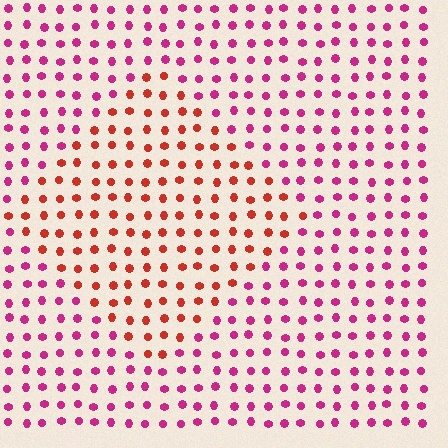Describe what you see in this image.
The image is filled with small magenta elements in a uniform arrangement. A diamond-shaped region is visible where the elements are tinted to a slightly different hue, forming a subtle color boundary.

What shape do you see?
I see a diamond.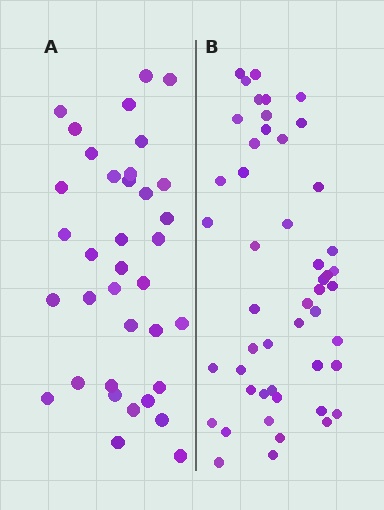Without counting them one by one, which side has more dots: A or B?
Region B (the right region) has more dots.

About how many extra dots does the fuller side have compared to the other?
Region B has approximately 15 more dots than region A.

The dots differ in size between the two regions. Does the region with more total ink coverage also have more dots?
No. Region A has more total ink coverage because its dots are larger, but region B actually contains more individual dots. Total area can be misleading — the number of items is what matters here.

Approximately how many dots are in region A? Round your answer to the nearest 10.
About 40 dots. (The exact count is 36, which rounds to 40.)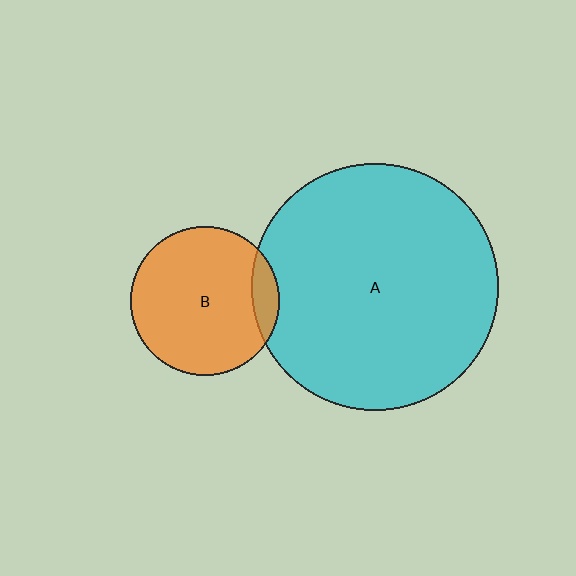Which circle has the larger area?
Circle A (cyan).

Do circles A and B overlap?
Yes.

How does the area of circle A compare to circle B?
Approximately 2.7 times.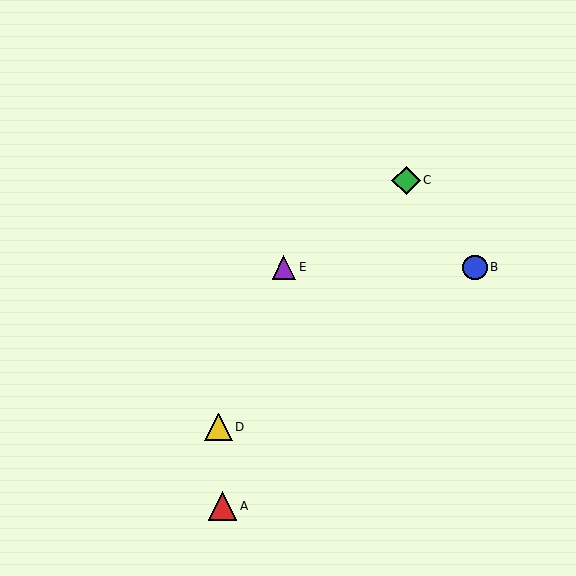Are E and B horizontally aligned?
Yes, both are at y≈267.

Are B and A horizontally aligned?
No, B is at y≈267 and A is at y≈506.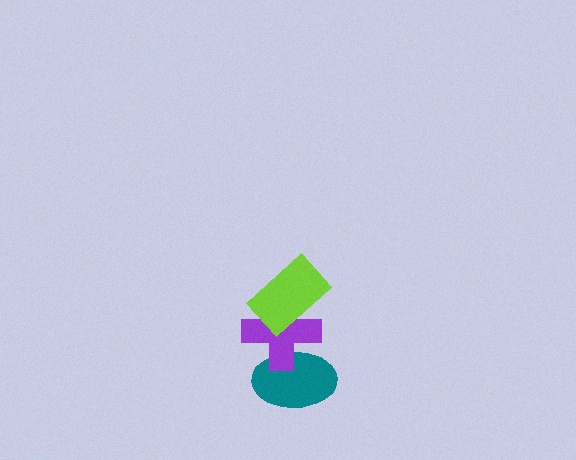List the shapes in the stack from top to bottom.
From top to bottom: the lime rectangle, the purple cross, the teal ellipse.